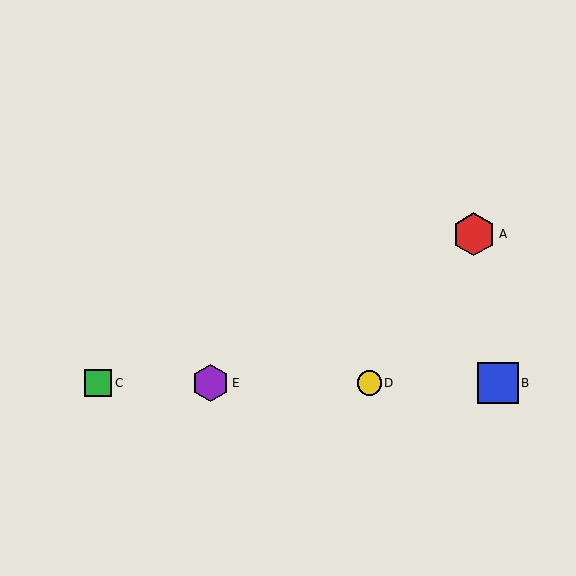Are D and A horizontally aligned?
No, D is at y≈383 and A is at y≈234.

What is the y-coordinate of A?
Object A is at y≈234.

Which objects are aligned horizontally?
Objects B, C, D, E are aligned horizontally.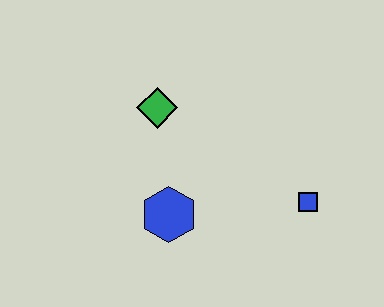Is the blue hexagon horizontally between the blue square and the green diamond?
Yes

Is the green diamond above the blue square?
Yes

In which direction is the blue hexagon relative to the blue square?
The blue hexagon is to the left of the blue square.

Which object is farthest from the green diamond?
The blue square is farthest from the green diamond.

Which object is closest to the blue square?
The blue hexagon is closest to the blue square.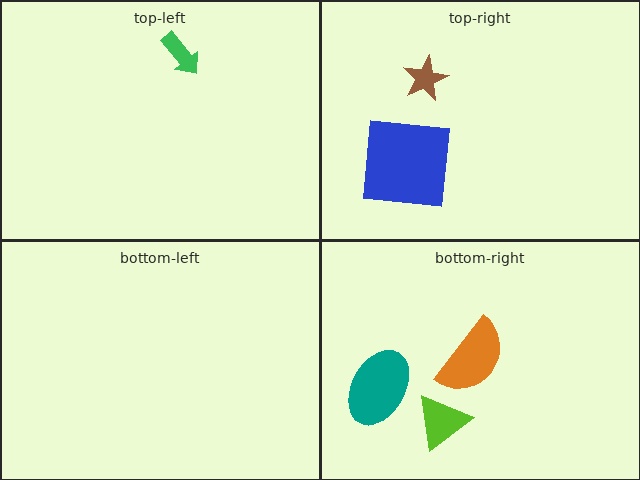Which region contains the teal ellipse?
The bottom-right region.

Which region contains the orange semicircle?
The bottom-right region.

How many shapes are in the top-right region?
2.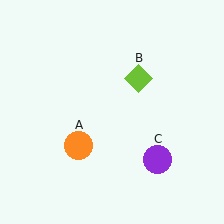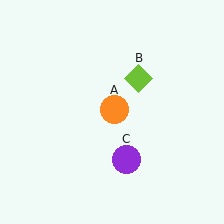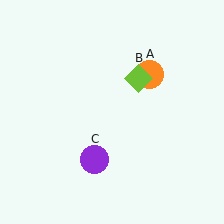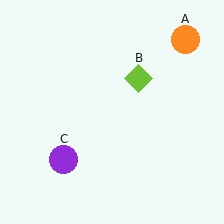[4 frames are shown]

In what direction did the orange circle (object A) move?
The orange circle (object A) moved up and to the right.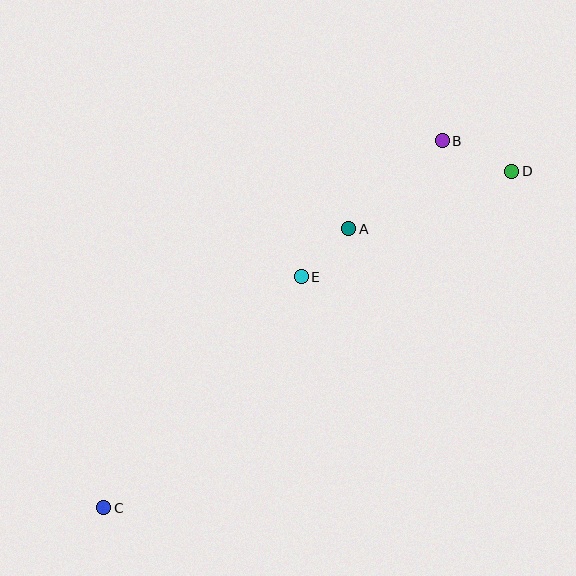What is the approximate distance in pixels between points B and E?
The distance between B and E is approximately 196 pixels.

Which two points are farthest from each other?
Points C and D are farthest from each other.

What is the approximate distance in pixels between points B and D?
The distance between B and D is approximately 76 pixels.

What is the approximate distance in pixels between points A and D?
The distance between A and D is approximately 173 pixels.